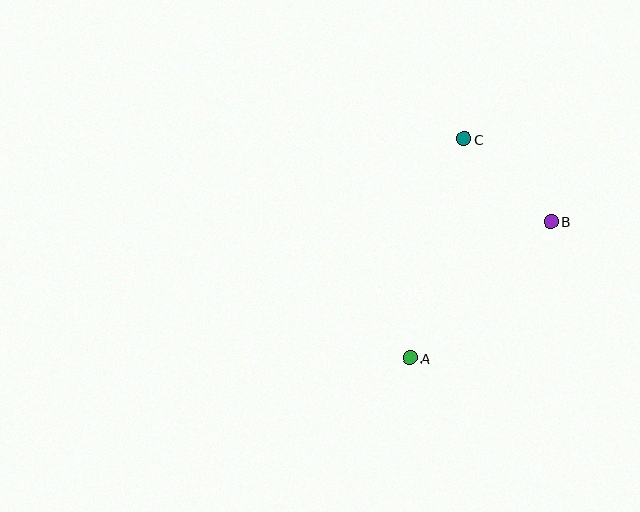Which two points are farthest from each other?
Points A and C are farthest from each other.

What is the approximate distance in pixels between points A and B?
The distance between A and B is approximately 196 pixels.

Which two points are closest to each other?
Points B and C are closest to each other.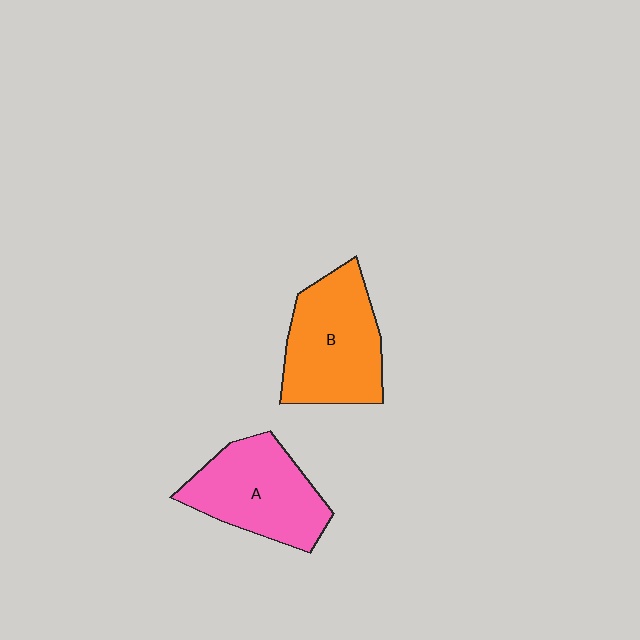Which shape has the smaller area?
Shape A (pink).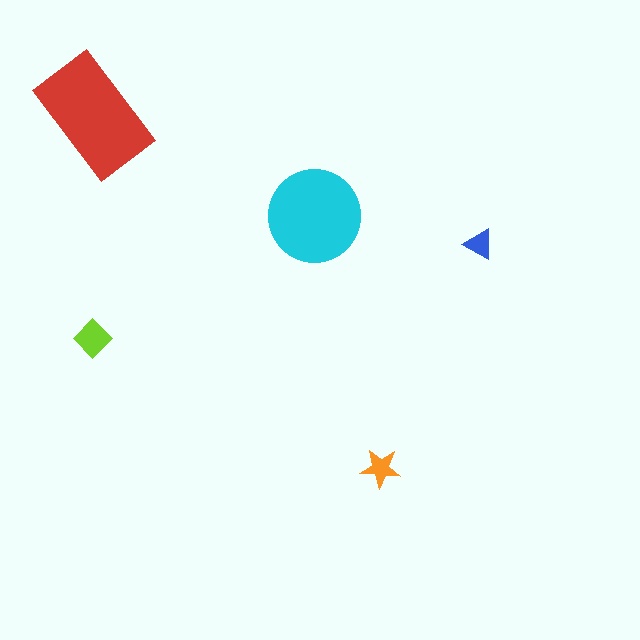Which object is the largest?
The red rectangle.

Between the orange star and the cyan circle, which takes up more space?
The cyan circle.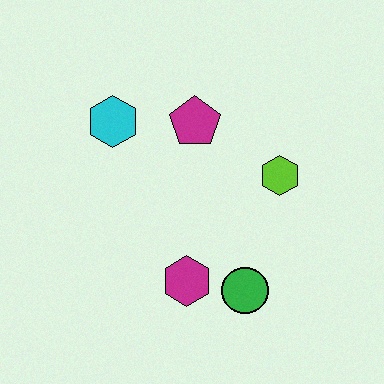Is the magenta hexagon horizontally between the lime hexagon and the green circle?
No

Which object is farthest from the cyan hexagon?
The green circle is farthest from the cyan hexagon.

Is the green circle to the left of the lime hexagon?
Yes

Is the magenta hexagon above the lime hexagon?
No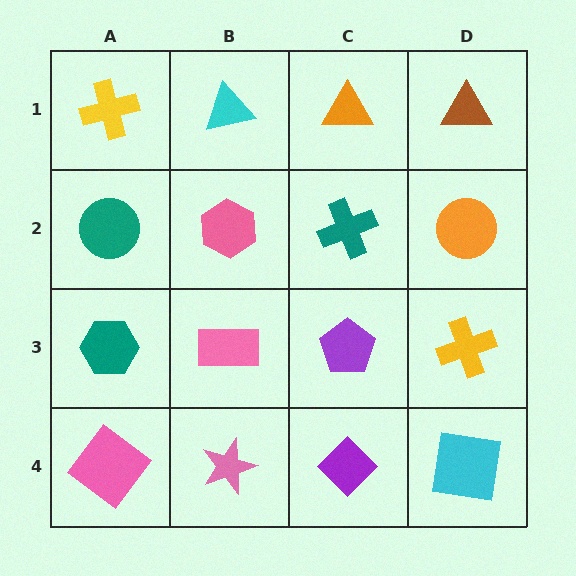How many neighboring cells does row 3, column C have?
4.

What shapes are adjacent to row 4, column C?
A purple pentagon (row 3, column C), a pink star (row 4, column B), a cyan square (row 4, column D).